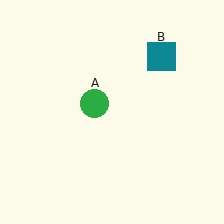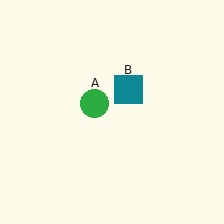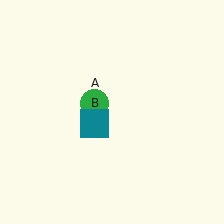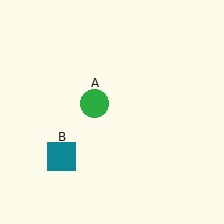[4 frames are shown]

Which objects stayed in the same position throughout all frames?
Green circle (object A) remained stationary.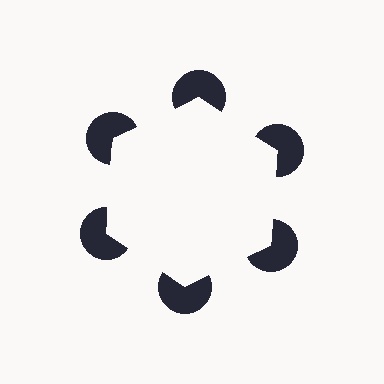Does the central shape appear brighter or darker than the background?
It typically appears slightly brighter than the background, even though no actual brightness change is drawn.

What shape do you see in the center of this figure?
An illusory hexagon — its edges are inferred from the aligned wedge cuts in the pac-man discs, not physically drawn.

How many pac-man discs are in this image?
There are 6 — one at each vertex of the illusory hexagon.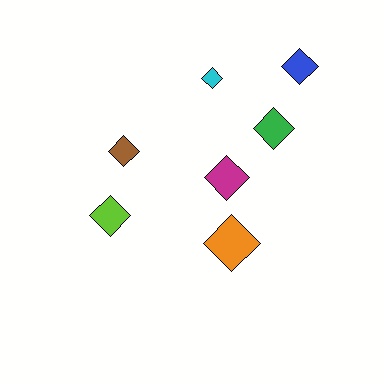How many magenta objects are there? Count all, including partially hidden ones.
There is 1 magenta object.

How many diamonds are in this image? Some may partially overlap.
There are 7 diamonds.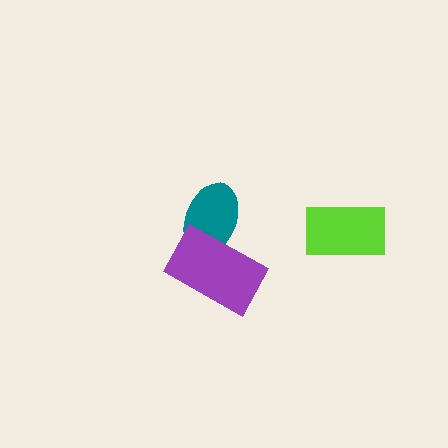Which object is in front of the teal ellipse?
The purple rectangle is in front of the teal ellipse.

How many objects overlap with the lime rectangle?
0 objects overlap with the lime rectangle.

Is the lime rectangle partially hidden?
No, no other shape covers it.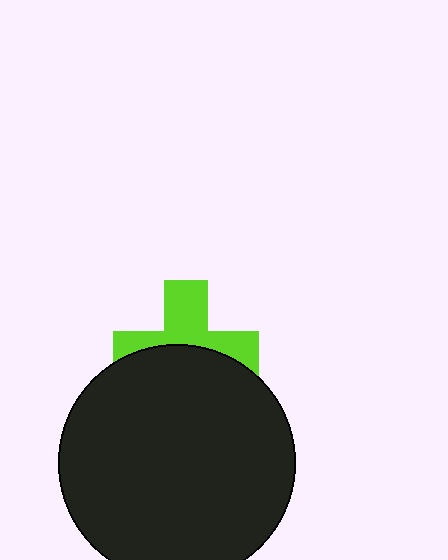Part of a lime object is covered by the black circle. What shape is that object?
It is a cross.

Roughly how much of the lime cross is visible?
About half of it is visible (roughly 49%).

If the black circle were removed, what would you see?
You would see the complete lime cross.